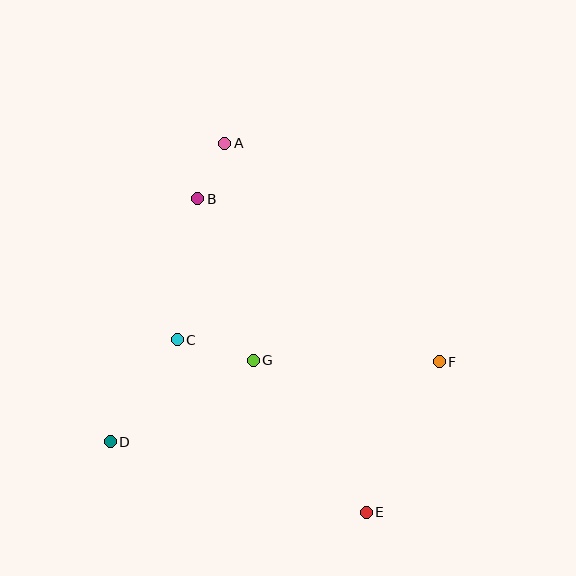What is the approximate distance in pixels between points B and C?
The distance between B and C is approximately 143 pixels.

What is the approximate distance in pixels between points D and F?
The distance between D and F is approximately 339 pixels.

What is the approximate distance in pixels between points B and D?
The distance between B and D is approximately 258 pixels.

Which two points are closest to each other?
Points A and B are closest to each other.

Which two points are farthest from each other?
Points A and E are farthest from each other.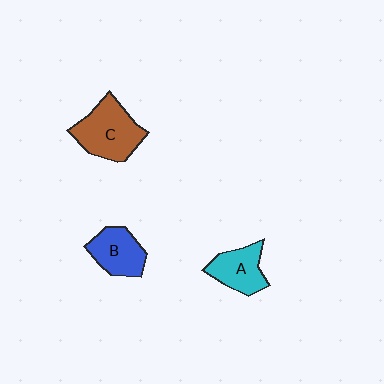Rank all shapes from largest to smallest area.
From largest to smallest: C (brown), B (blue), A (cyan).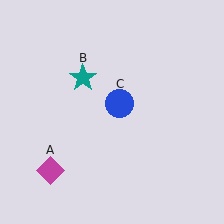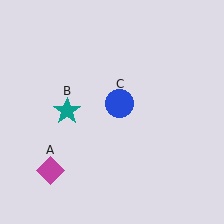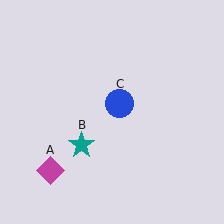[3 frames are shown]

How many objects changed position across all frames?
1 object changed position: teal star (object B).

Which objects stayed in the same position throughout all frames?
Magenta diamond (object A) and blue circle (object C) remained stationary.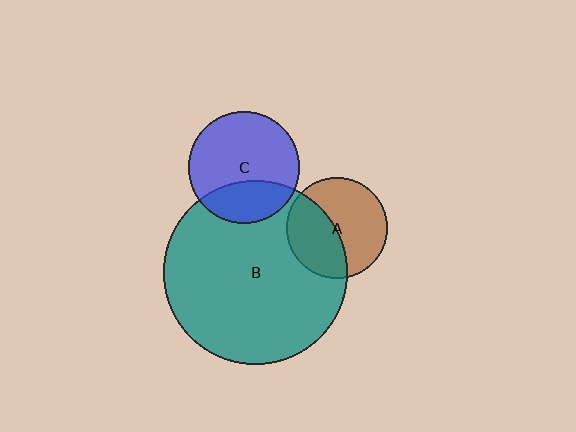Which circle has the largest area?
Circle B (teal).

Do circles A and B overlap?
Yes.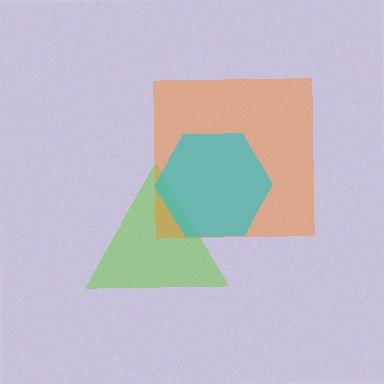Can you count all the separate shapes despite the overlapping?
Yes, there are 3 separate shapes.